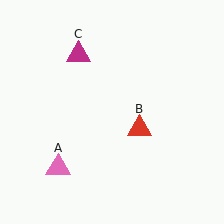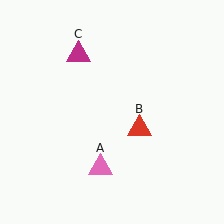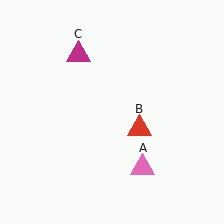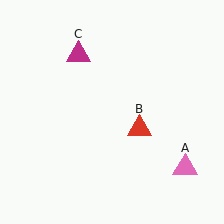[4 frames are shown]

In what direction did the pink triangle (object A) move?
The pink triangle (object A) moved right.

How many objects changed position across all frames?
1 object changed position: pink triangle (object A).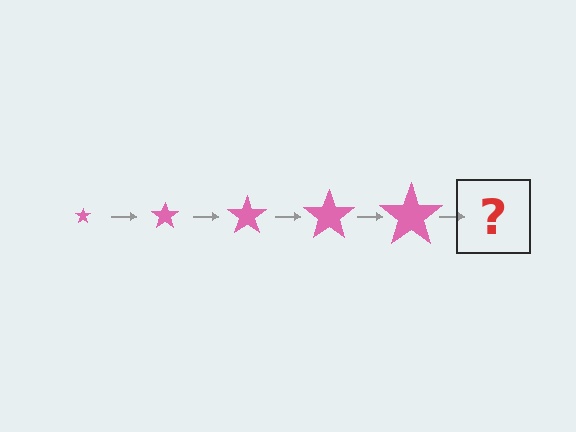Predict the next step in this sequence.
The next step is a pink star, larger than the previous one.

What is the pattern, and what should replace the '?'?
The pattern is that the star gets progressively larger each step. The '?' should be a pink star, larger than the previous one.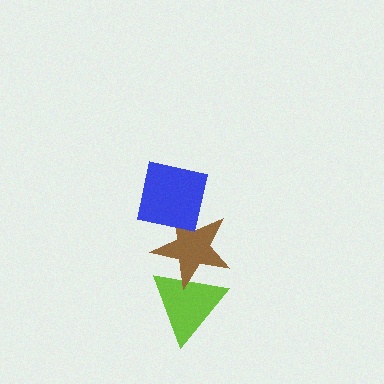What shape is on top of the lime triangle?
The brown star is on top of the lime triangle.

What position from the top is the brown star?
The brown star is 2nd from the top.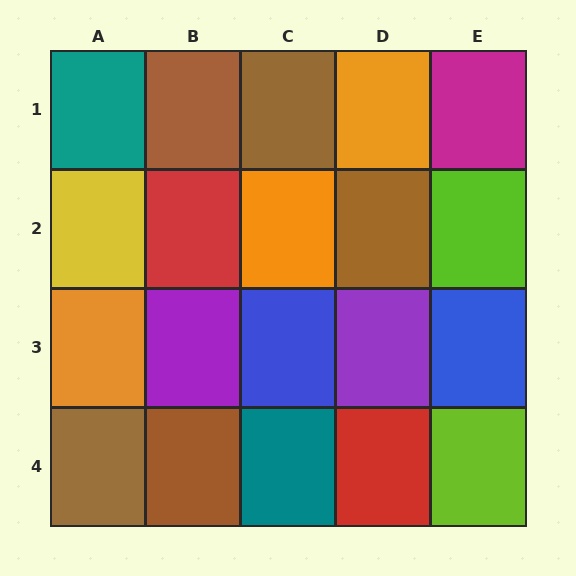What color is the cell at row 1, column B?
Brown.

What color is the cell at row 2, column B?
Red.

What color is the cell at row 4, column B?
Brown.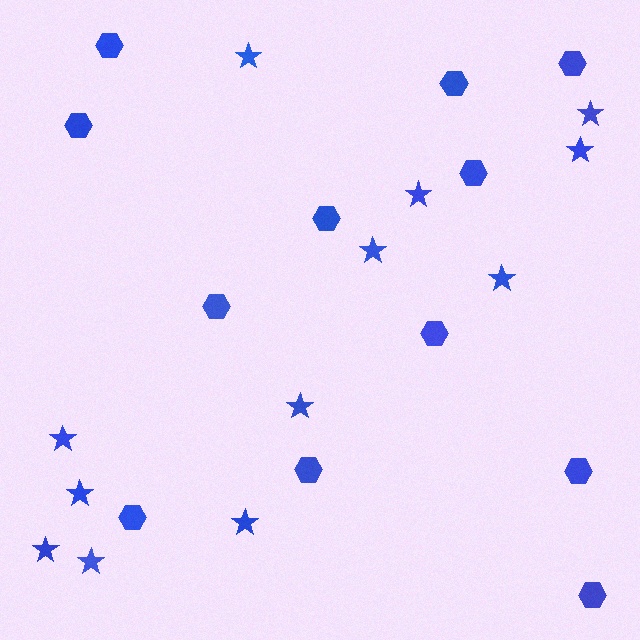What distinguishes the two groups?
There are 2 groups: one group of stars (12) and one group of hexagons (12).